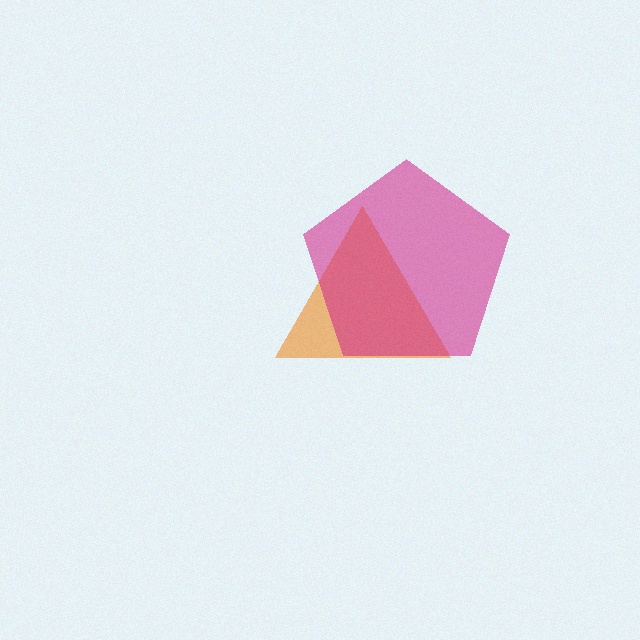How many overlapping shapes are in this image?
There are 2 overlapping shapes in the image.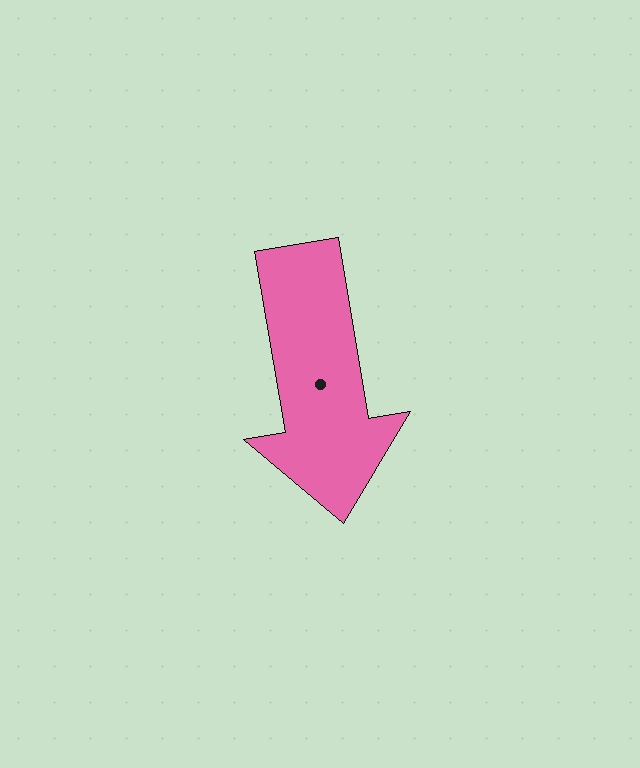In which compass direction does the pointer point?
South.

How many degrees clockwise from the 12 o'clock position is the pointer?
Approximately 171 degrees.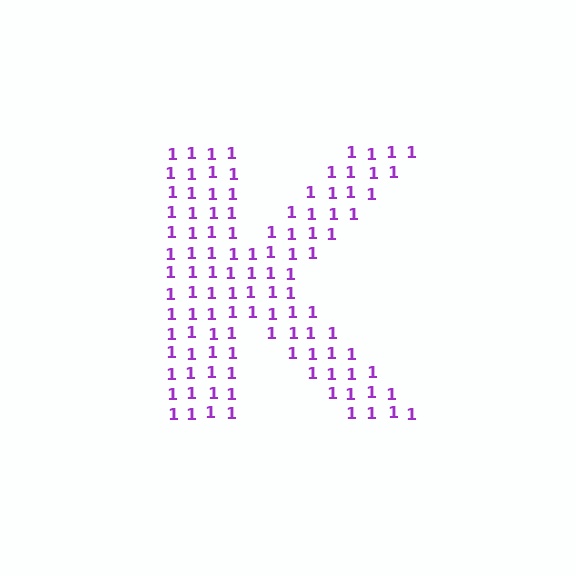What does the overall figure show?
The overall figure shows the letter K.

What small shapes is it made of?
It is made of small digit 1's.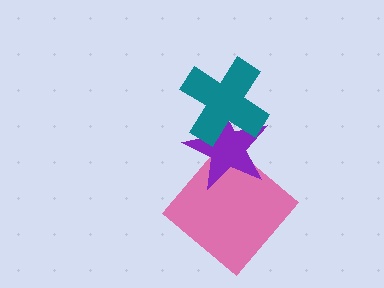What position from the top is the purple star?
The purple star is 2nd from the top.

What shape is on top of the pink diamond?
The purple star is on top of the pink diamond.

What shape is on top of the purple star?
The teal cross is on top of the purple star.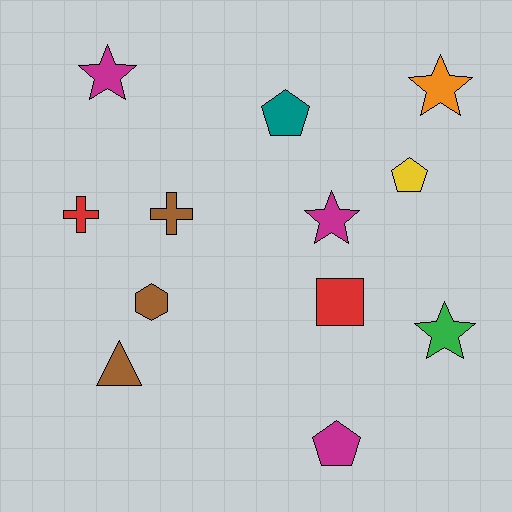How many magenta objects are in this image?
There are 3 magenta objects.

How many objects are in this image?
There are 12 objects.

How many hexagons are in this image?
There is 1 hexagon.